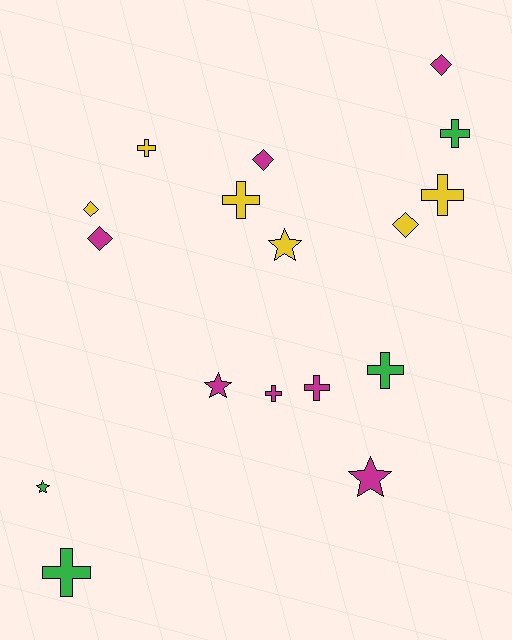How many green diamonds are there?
There are no green diamonds.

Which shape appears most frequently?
Cross, with 8 objects.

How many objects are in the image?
There are 17 objects.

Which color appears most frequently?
Magenta, with 7 objects.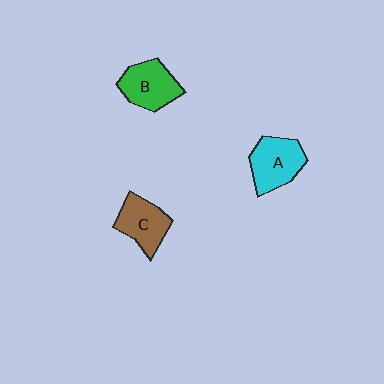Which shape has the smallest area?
Shape C (brown).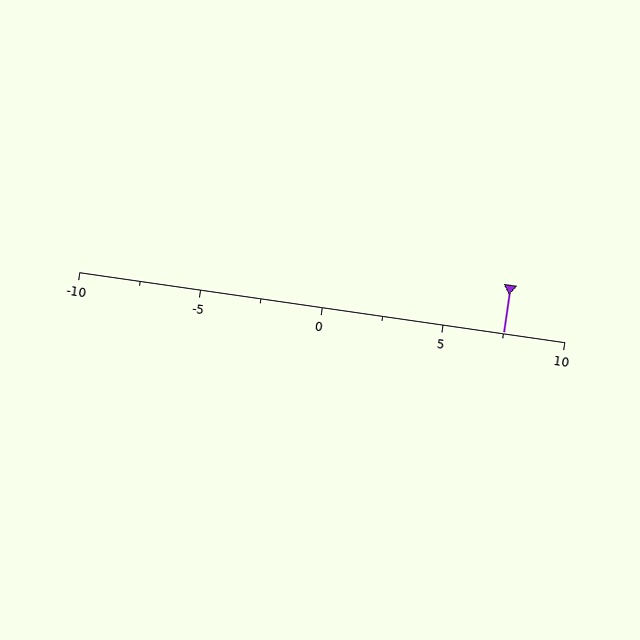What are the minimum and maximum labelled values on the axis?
The axis runs from -10 to 10.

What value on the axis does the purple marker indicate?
The marker indicates approximately 7.5.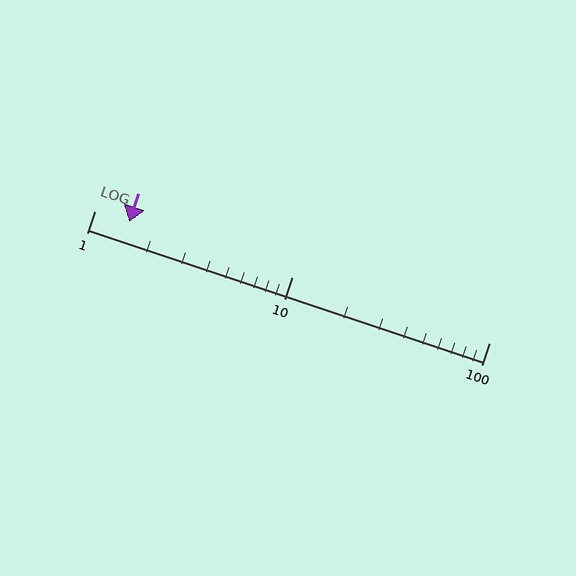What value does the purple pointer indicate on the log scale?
The pointer indicates approximately 1.5.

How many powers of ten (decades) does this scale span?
The scale spans 2 decades, from 1 to 100.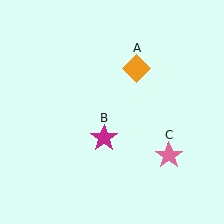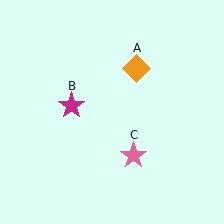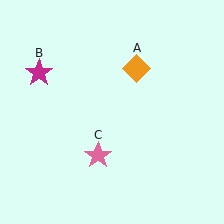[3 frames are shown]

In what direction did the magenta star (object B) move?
The magenta star (object B) moved up and to the left.